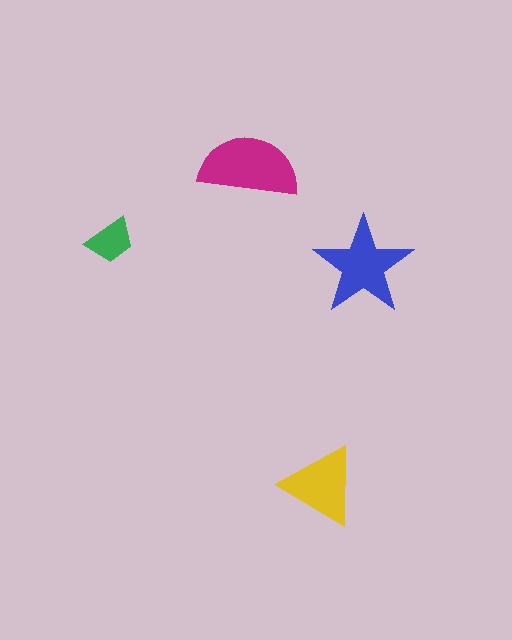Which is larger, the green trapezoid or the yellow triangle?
The yellow triangle.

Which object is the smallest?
The green trapezoid.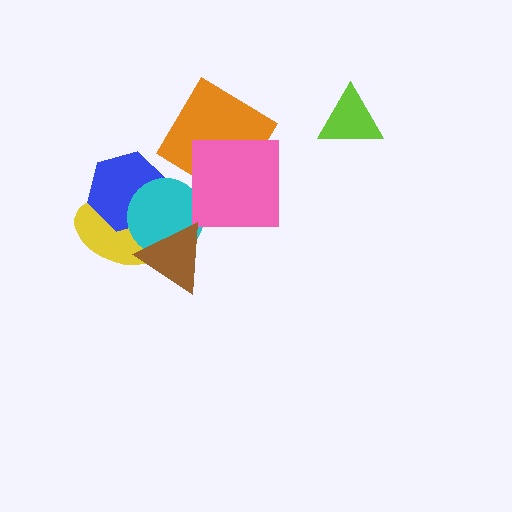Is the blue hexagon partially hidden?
Yes, it is partially covered by another shape.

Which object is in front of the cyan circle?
The brown triangle is in front of the cyan circle.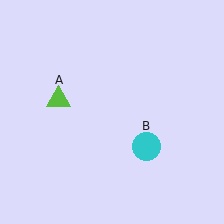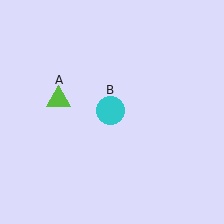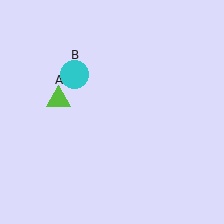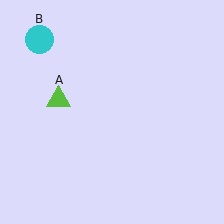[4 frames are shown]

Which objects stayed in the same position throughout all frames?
Lime triangle (object A) remained stationary.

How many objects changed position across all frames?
1 object changed position: cyan circle (object B).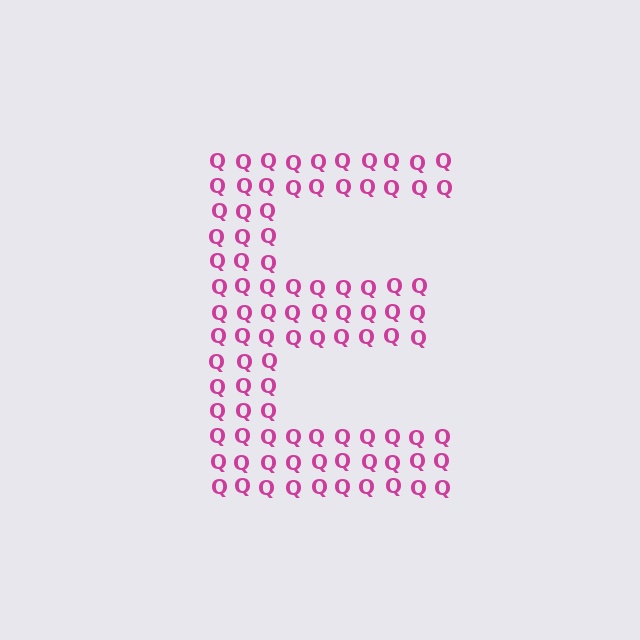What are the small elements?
The small elements are letter Q's.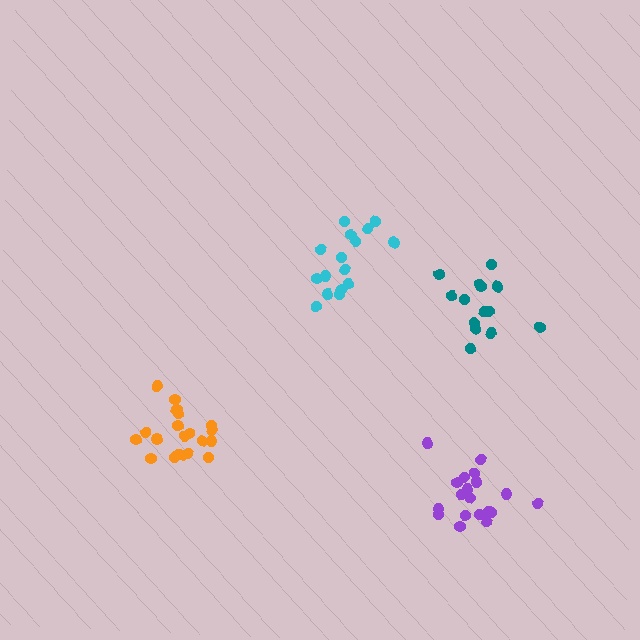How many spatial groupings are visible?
There are 4 spatial groupings.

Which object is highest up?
The cyan cluster is topmost.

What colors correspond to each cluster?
The clusters are colored: purple, cyan, orange, teal.